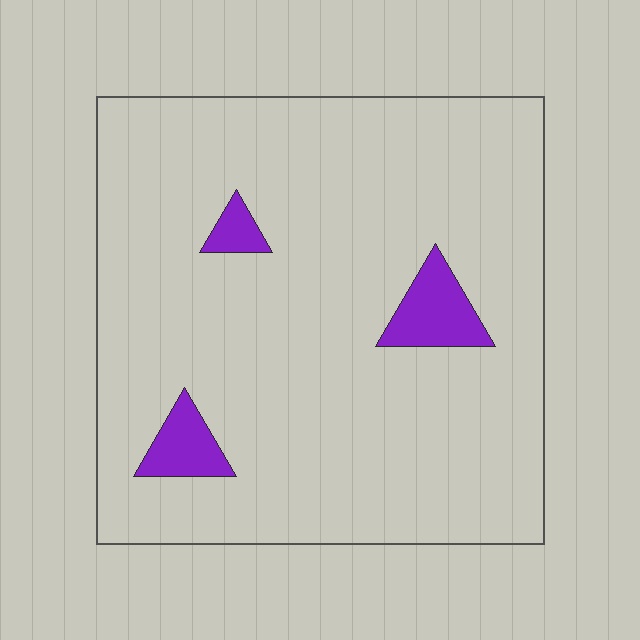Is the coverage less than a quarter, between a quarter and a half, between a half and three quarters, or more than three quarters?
Less than a quarter.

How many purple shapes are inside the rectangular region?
3.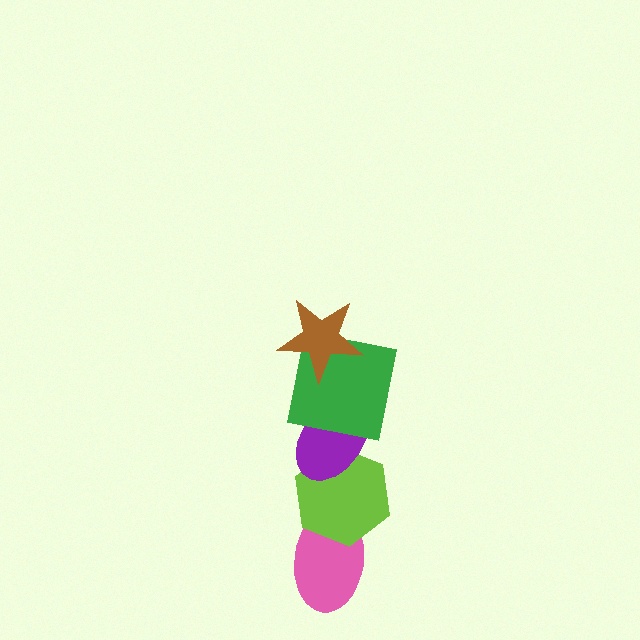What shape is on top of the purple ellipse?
The green square is on top of the purple ellipse.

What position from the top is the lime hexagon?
The lime hexagon is 4th from the top.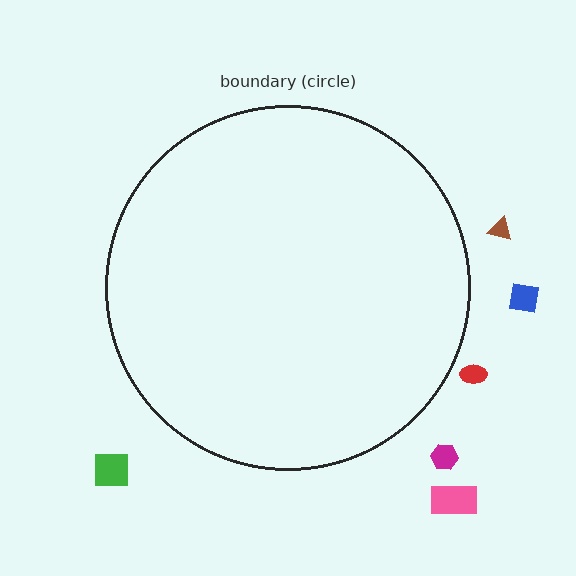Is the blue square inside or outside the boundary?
Outside.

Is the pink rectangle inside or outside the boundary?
Outside.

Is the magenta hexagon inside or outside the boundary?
Outside.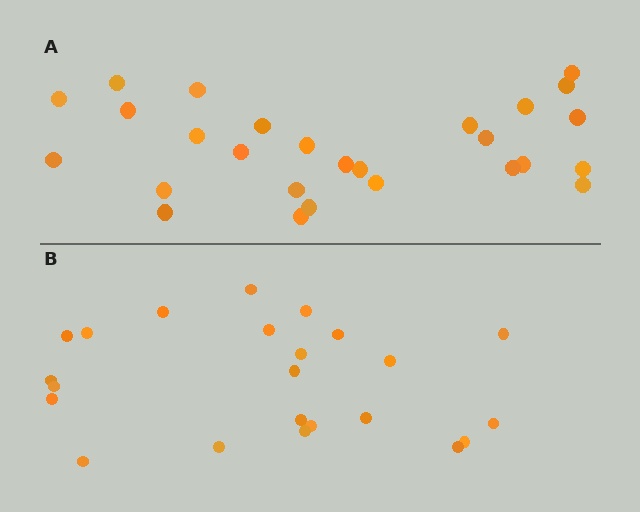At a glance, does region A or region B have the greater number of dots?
Region A (the top region) has more dots.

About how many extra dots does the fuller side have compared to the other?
Region A has about 4 more dots than region B.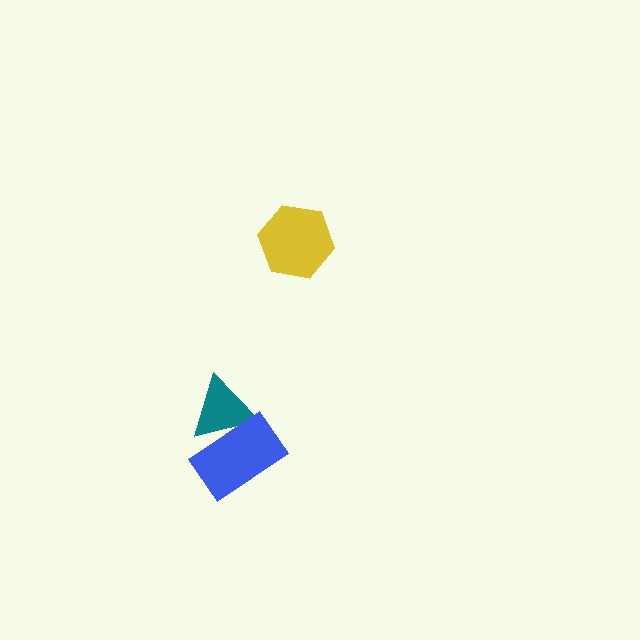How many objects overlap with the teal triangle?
1 object overlaps with the teal triangle.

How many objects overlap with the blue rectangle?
1 object overlaps with the blue rectangle.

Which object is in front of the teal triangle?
The blue rectangle is in front of the teal triangle.